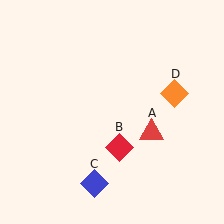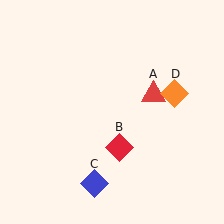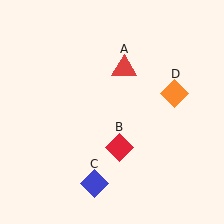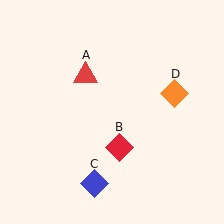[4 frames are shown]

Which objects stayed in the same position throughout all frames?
Red diamond (object B) and blue diamond (object C) and orange diamond (object D) remained stationary.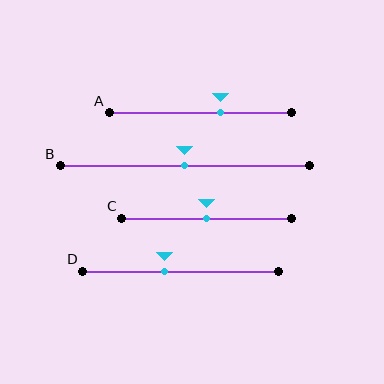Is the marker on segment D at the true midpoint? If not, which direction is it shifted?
No, the marker on segment D is shifted to the left by about 8% of the segment length.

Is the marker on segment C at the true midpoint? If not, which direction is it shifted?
Yes, the marker on segment C is at the true midpoint.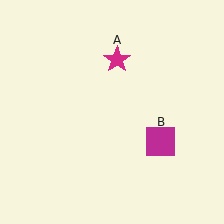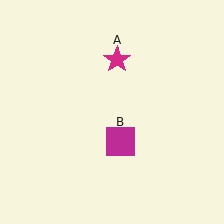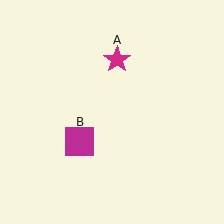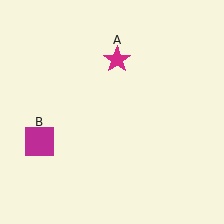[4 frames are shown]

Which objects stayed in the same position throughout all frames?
Magenta star (object A) remained stationary.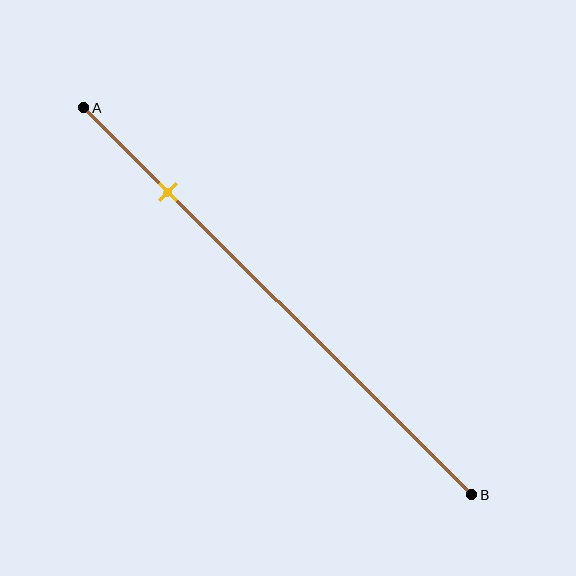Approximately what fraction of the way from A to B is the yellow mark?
The yellow mark is approximately 20% of the way from A to B.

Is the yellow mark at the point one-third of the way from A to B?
No, the mark is at about 20% from A, not at the 33% one-third point.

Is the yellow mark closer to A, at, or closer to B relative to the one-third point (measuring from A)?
The yellow mark is closer to point A than the one-third point of segment AB.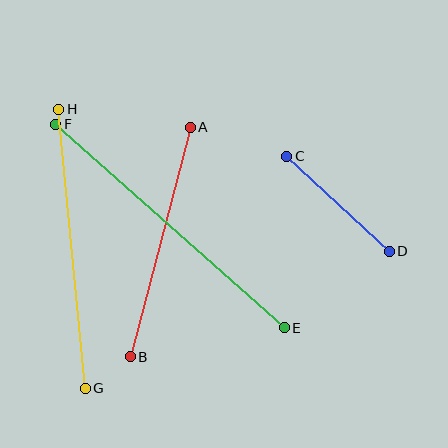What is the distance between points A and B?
The distance is approximately 237 pixels.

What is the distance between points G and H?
The distance is approximately 280 pixels.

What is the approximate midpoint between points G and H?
The midpoint is at approximately (72, 249) pixels.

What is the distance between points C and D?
The distance is approximately 140 pixels.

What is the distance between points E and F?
The distance is approximately 306 pixels.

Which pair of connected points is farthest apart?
Points E and F are farthest apart.